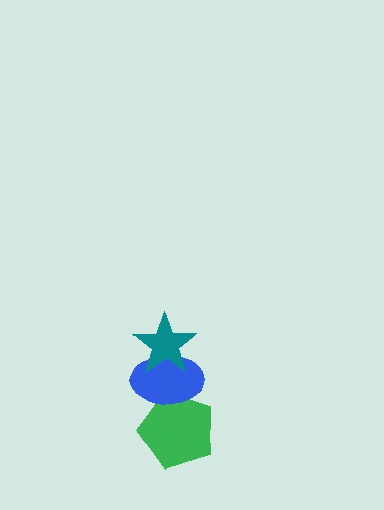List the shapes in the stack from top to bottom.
From top to bottom: the teal star, the blue ellipse, the green pentagon.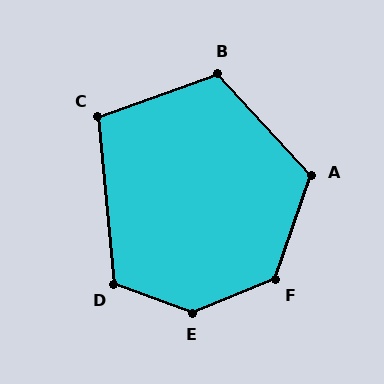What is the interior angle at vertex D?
Approximately 116 degrees (obtuse).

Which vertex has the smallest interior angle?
C, at approximately 104 degrees.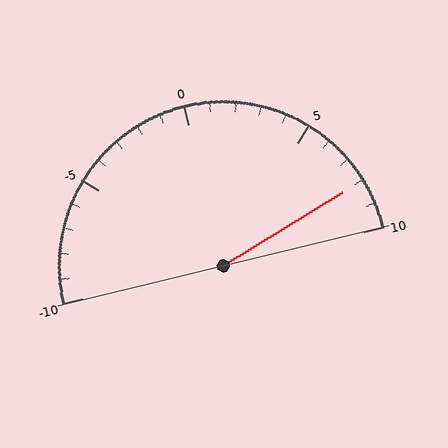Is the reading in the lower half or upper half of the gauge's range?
The reading is in the upper half of the range (-10 to 10).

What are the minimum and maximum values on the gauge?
The gauge ranges from -10 to 10.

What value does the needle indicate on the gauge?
The needle indicates approximately 8.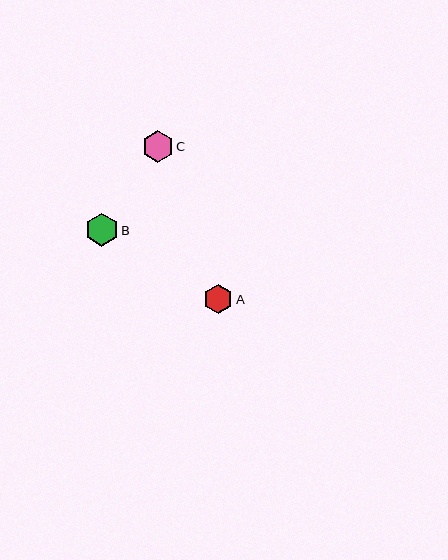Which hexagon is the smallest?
Hexagon A is the smallest with a size of approximately 29 pixels.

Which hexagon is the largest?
Hexagon B is the largest with a size of approximately 33 pixels.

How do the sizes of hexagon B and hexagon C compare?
Hexagon B and hexagon C are approximately the same size.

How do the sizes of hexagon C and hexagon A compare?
Hexagon C and hexagon A are approximately the same size.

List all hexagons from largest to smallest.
From largest to smallest: B, C, A.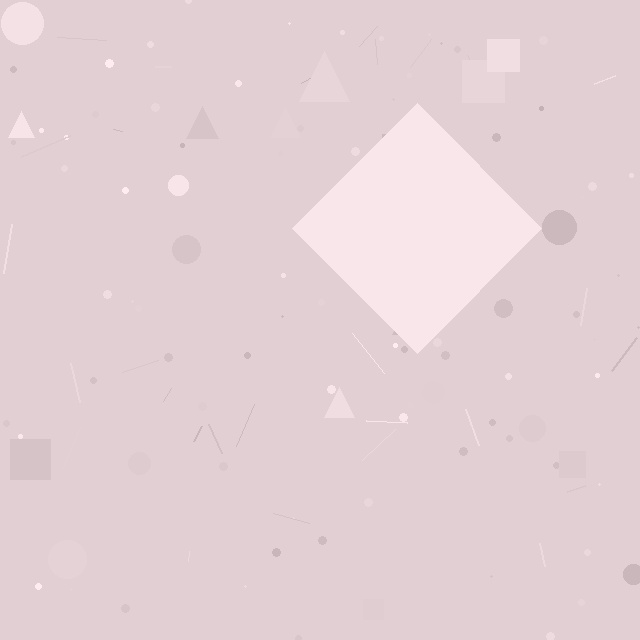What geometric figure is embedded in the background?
A diamond is embedded in the background.